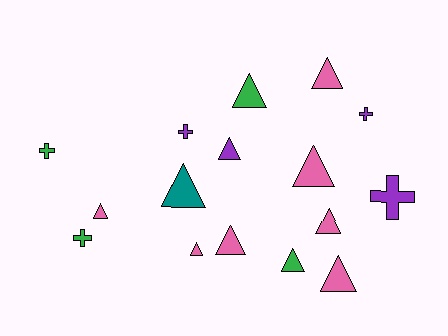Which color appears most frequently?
Pink, with 7 objects.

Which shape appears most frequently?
Triangle, with 11 objects.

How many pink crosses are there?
There are no pink crosses.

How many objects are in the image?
There are 16 objects.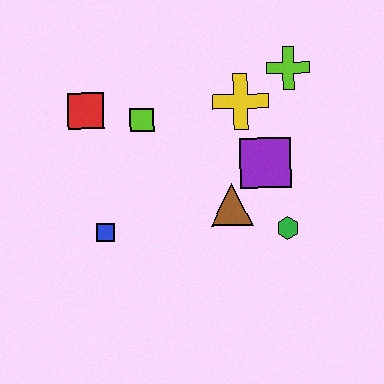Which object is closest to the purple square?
The brown triangle is closest to the purple square.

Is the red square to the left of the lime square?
Yes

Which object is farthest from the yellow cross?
The blue square is farthest from the yellow cross.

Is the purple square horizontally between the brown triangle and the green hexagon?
Yes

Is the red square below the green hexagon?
No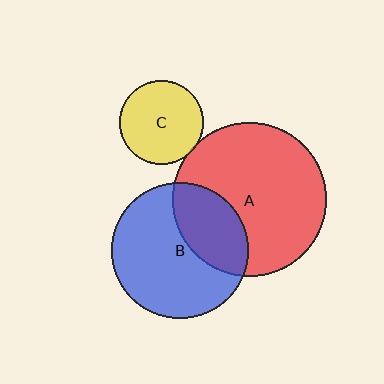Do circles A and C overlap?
Yes.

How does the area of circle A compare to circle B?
Approximately 1.3 times.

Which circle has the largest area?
Circle A (red).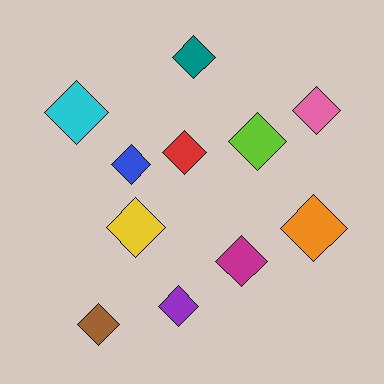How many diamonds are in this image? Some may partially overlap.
There are 11 diamonds.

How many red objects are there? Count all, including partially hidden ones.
There is 1 red object.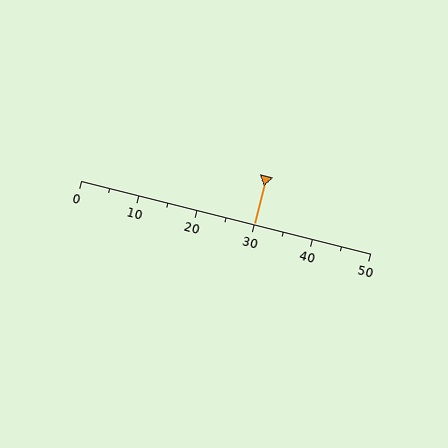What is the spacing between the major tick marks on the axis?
The major ticks are spaced 10 apart.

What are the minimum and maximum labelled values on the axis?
The axis runs from 0 to 50.